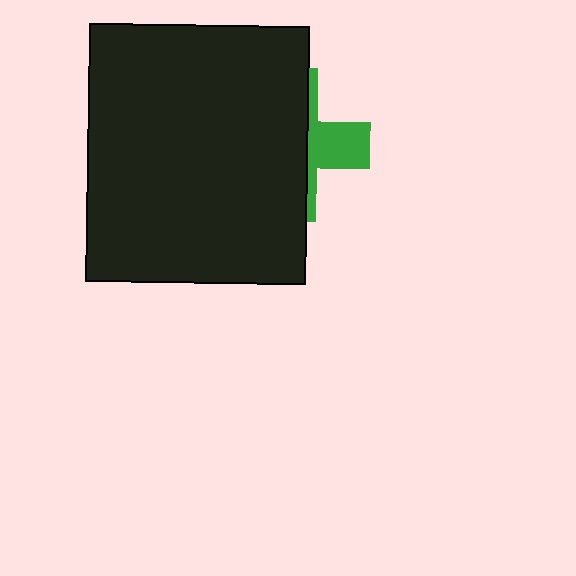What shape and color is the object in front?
The object in front is a black rectangle.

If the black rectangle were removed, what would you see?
You would see the complete green cross.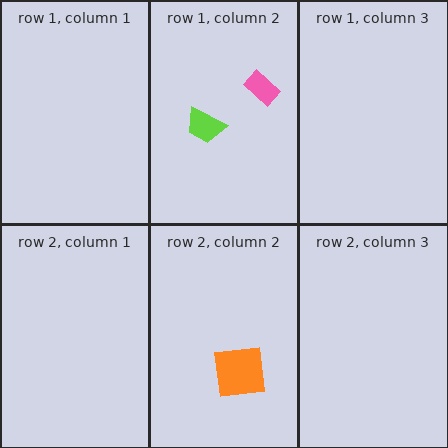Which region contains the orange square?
The row 2, column 2 region.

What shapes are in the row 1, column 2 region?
The pink rectangle, the lime trapezoid.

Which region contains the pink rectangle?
The row 1, column 2 region.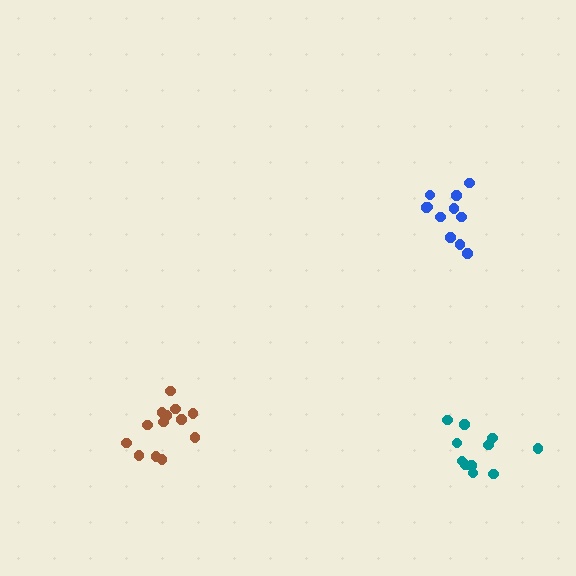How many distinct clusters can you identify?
There are 3 distinct clusters.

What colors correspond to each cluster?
The clusters are colored: brown, blue, teal.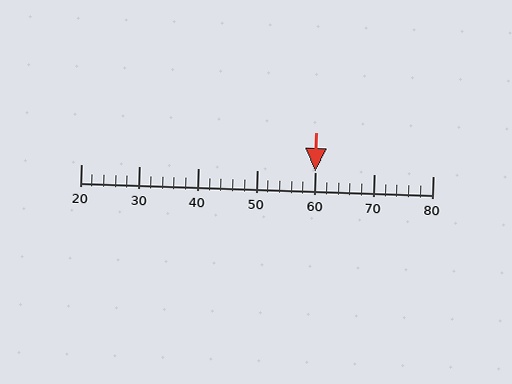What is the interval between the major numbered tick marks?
The major tick marks are spaced 10 units apart.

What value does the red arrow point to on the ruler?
The red arrow points to approximately 60.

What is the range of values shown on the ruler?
The ruler shows values from 20 to 80.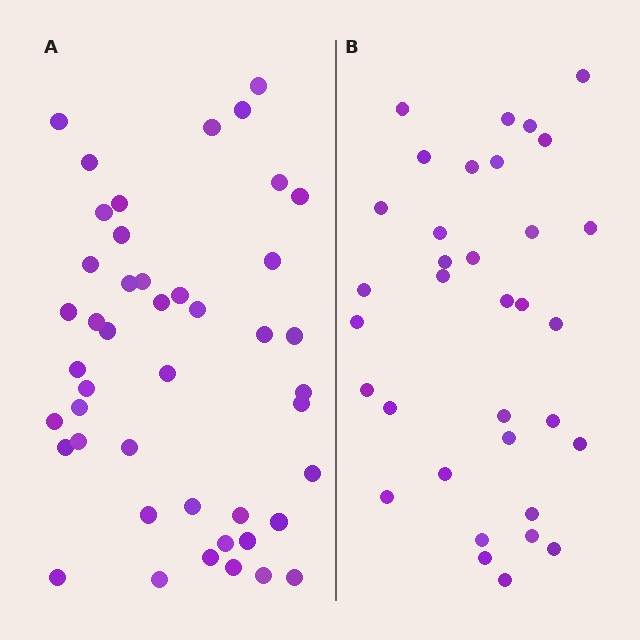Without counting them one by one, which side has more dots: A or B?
Region A (the left region) has more dots.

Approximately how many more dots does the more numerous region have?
Region A has roughly 12 or so more dots than region B.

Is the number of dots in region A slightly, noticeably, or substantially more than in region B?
Region A has noticeably more, but not dramatically so. The ratio is roughly 1.3 to 1.